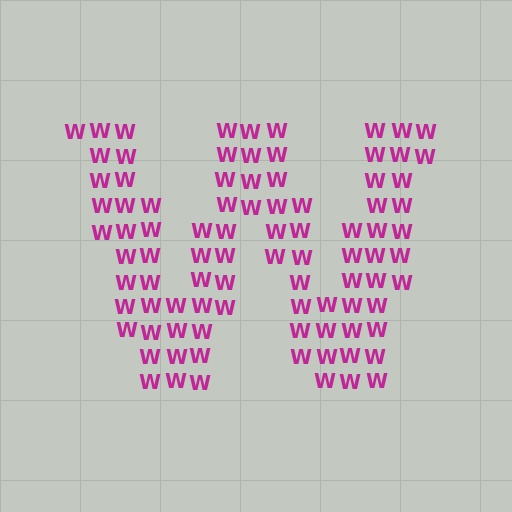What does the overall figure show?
The overall figure shows the letter W.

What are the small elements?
The small elements are letter W's.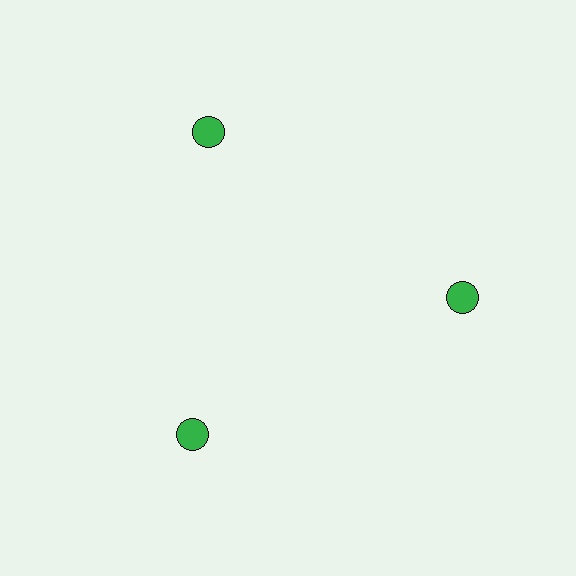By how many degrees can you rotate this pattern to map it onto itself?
The pattern maps onto itself every 120 degrees of rotation.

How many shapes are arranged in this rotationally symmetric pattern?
There are 3 shapes, arranged in 3 groups of 1.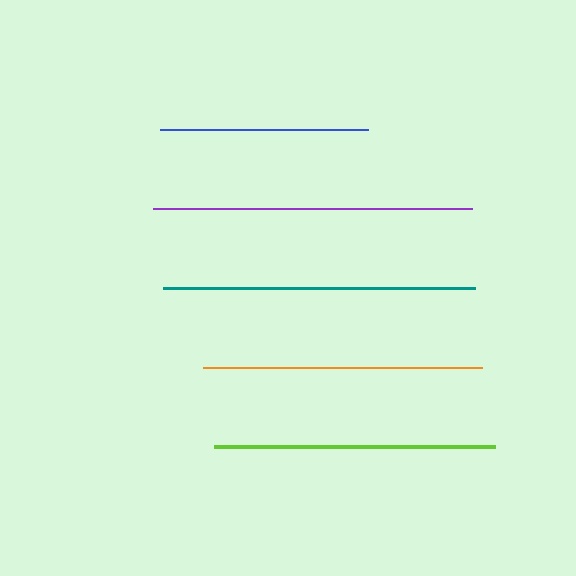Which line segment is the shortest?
The blue line is the shortest at approximately 208 pixels.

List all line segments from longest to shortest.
From longest to shortest: purple, teal, lime, orange, blue.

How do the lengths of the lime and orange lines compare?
The lime and orange lines are approximately the same length.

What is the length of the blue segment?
The blue segment is approximately 208 pixels long.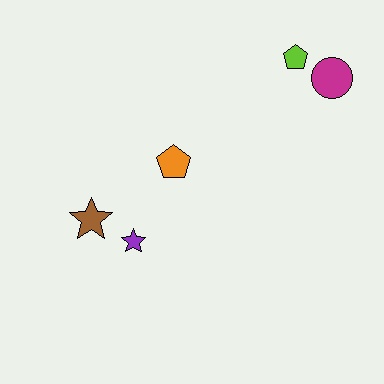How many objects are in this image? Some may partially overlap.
There are 5 objects.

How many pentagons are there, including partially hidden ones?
There are 2 pentagons.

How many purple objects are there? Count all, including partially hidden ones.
There is 1 purple object.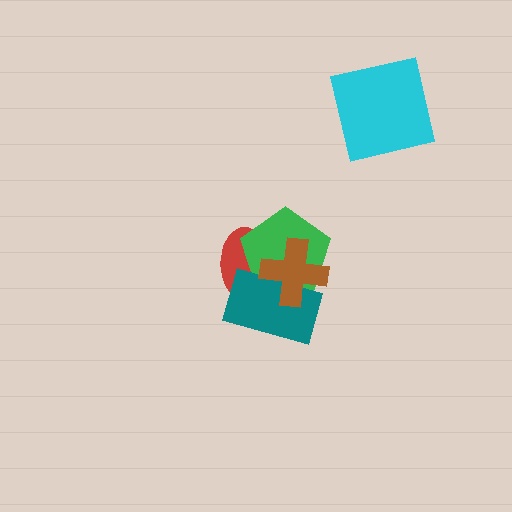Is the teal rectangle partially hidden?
Yes, it is partially covered by another shape.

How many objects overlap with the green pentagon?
3 objects overlap with the green pentagon.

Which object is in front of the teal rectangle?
The brown cross is in front of the teal rectangle.